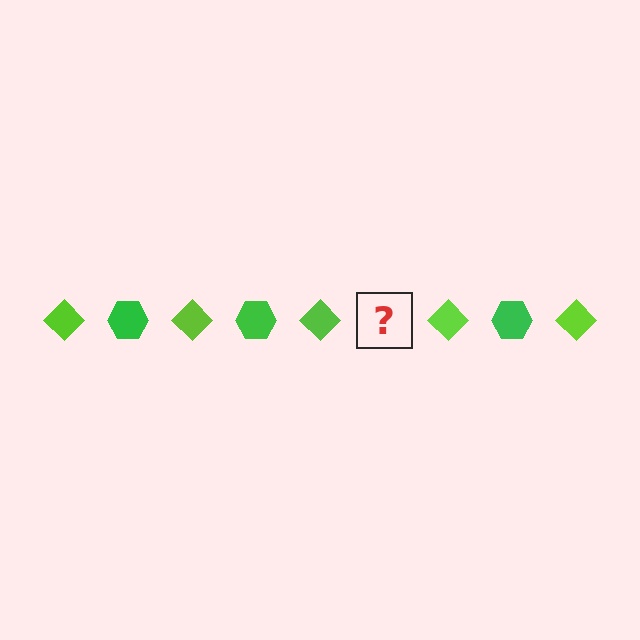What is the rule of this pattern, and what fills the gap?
The rule is that the pattern alternates between lime diamond and green hexagon. The gap should be filled with a green hexagon.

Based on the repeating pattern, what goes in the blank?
The blank should be a green hexagon.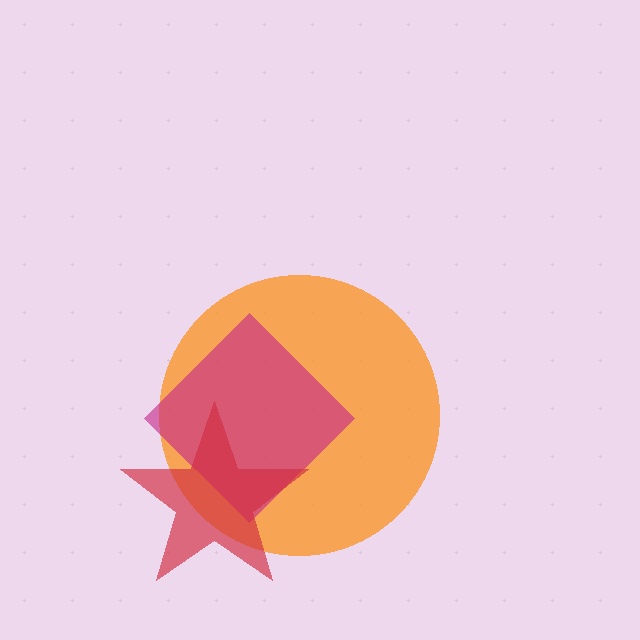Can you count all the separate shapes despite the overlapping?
Yes, there are 3 separate shapes.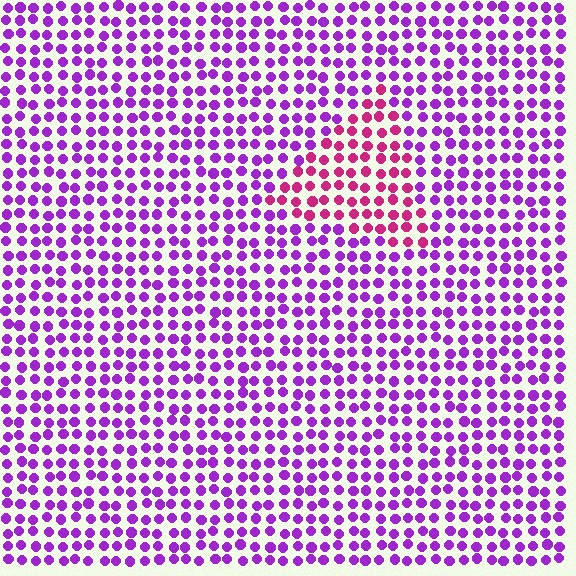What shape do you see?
I see a triangle.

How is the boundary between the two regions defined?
The boundary is defined purely by a slight shift in hue (about 43 degrees). Spacing, size, and orientation are identical on both sides.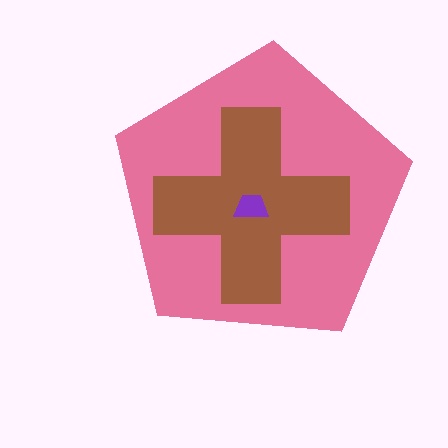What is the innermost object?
The purple trapezoid.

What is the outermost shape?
The pink pentagon.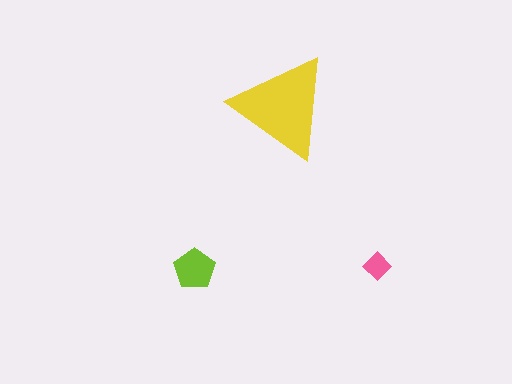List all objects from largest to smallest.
The yellow triangle, the lime pentagon, the pink diamond.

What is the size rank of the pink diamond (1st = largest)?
3rd.